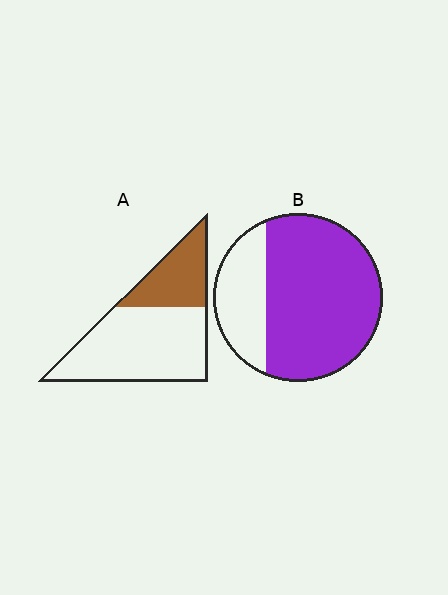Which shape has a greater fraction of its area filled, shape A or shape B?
Shape B.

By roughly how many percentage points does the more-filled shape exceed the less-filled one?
By roughly 40 percentage points (B over A).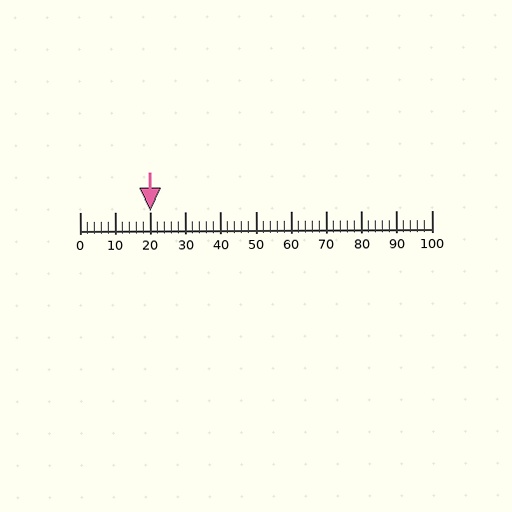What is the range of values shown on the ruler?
The ruler shows values from 0 to 100.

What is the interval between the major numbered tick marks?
The major tick marks are spaced 10 units apart.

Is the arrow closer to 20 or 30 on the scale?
The arrow is closer to 20.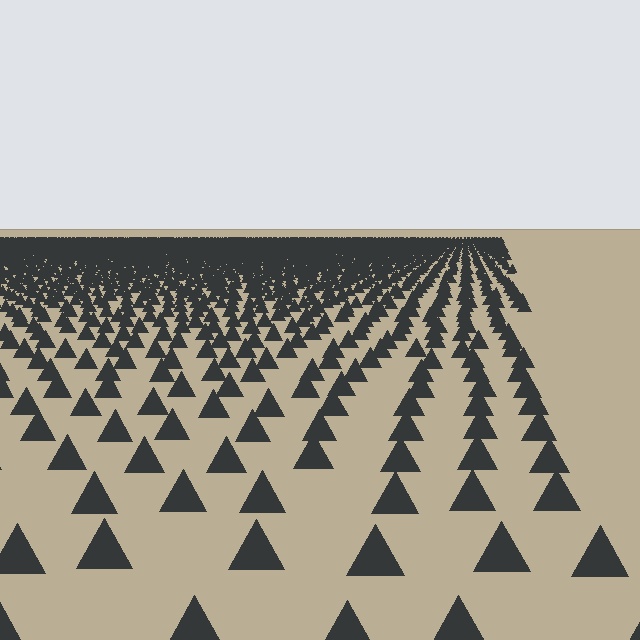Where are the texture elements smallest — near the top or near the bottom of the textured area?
Near the top.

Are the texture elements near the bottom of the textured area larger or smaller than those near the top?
Larger. Near the bottom, elements are closer to the viewer and appear at a bigger on-screen size.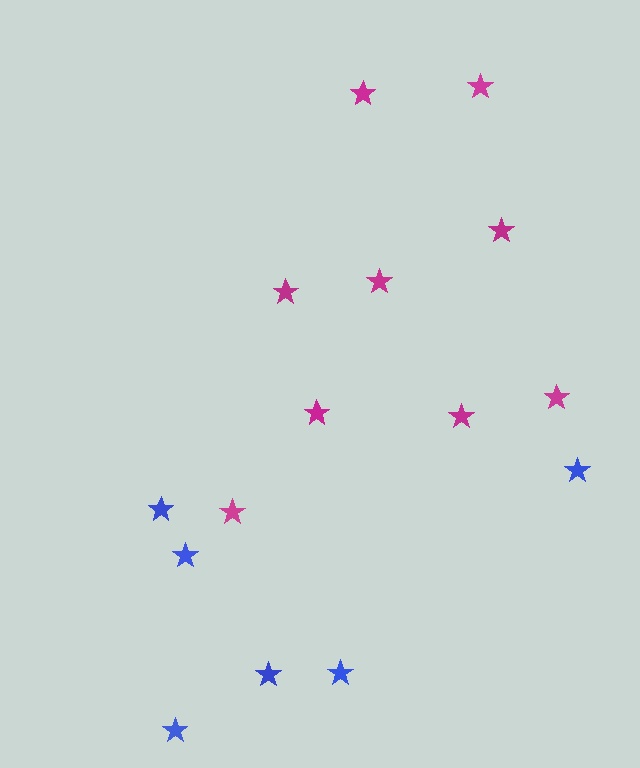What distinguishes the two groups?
There are 2 groups: one group of blue stars (6) and one group of magenta stars (9).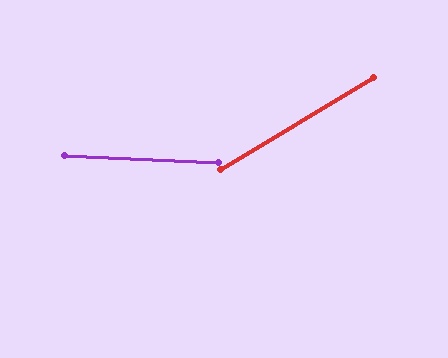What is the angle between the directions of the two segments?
Approximately 33 degrees.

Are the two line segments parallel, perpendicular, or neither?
Neither parallel nor perpendicular — they differ by about 33°.